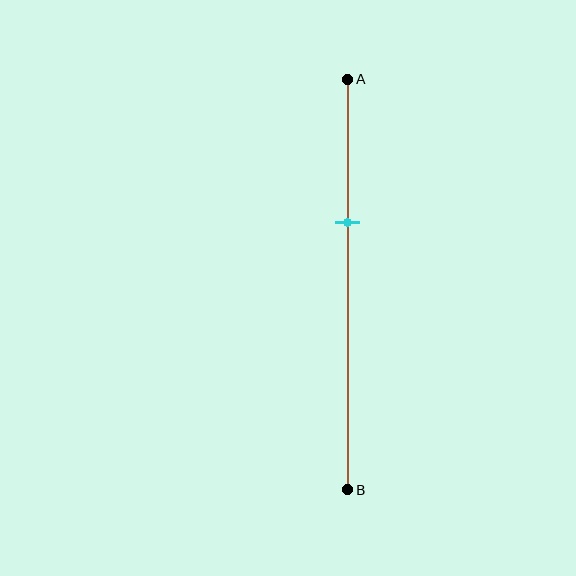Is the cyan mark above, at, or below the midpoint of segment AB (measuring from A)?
The cyan mark is above the midpoint of segment AB.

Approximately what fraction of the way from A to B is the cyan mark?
The cyan mark is approximately 35% of the way from A to B.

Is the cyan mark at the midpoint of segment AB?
No, the mark is at about 35% from A, not at the 50% midpoint.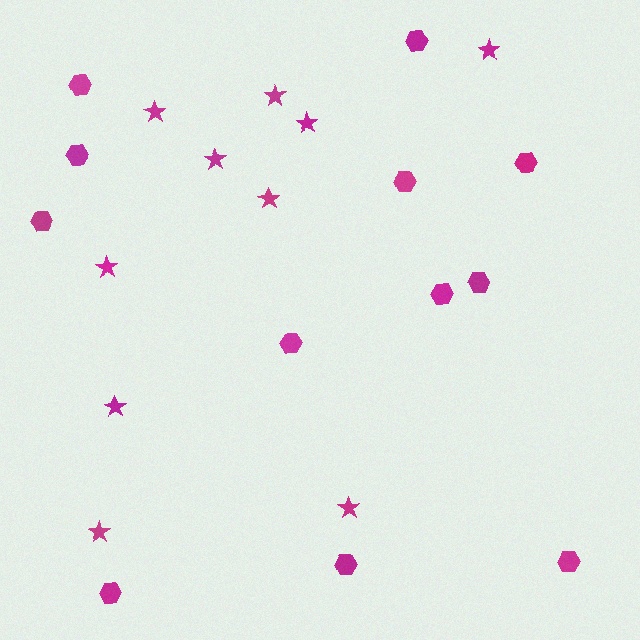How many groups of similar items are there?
There are 2 groups: one group of stars (10) and one group of hexagons (12).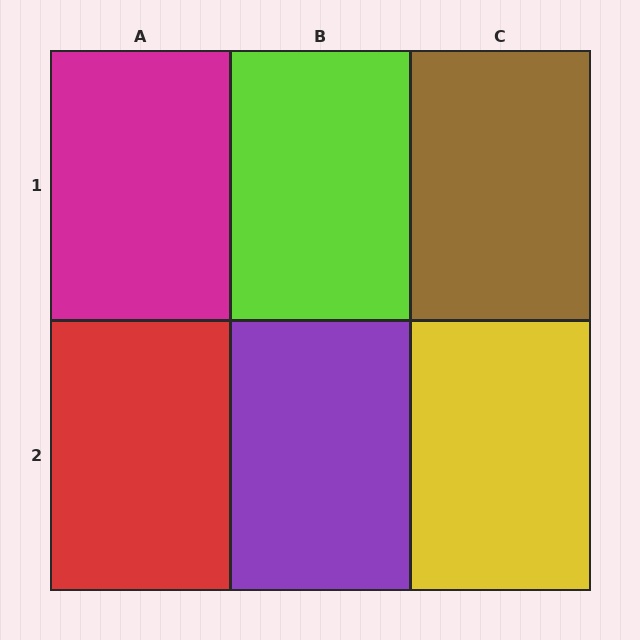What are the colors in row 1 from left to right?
Magenta, lime, brown.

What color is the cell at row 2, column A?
Red.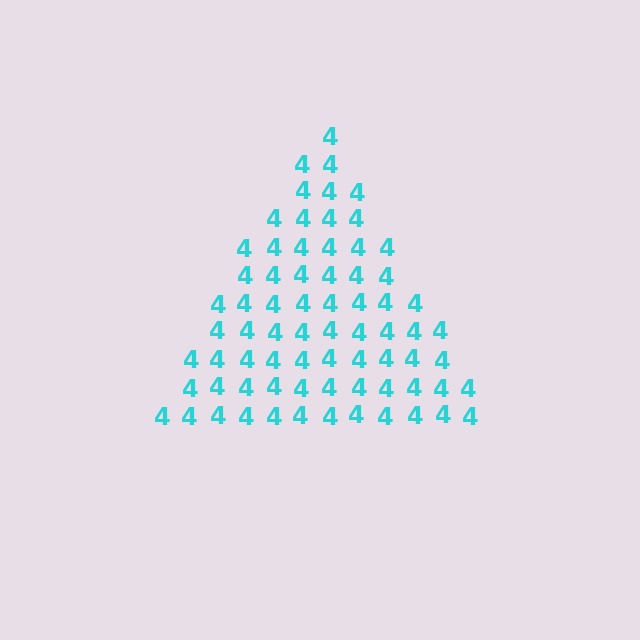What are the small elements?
The small elements are digit 4's.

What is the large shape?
The large shape is a triangle.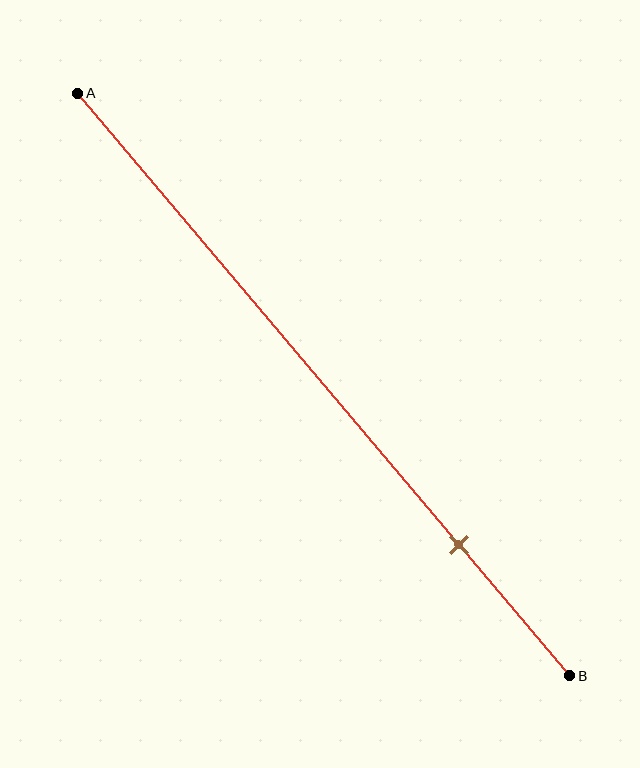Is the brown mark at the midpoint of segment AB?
No, the mark is at about 80% from A, not at the 50% midpoint.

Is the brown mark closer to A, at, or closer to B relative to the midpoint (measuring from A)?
The brown mark is closer to point B than the midpoint of segment AB.